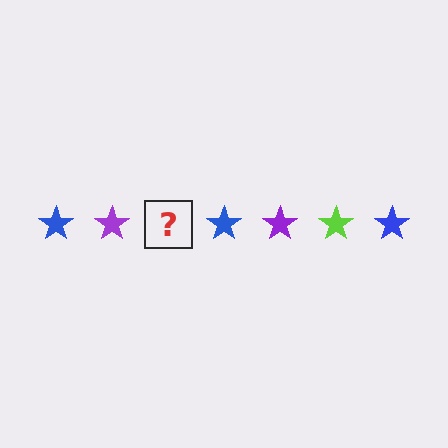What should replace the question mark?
The question mark should be replaced with a lime star.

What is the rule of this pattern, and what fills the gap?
The rule is that the pattern cycles through blue, purple, lime stars. The gap should be filled with a lime star.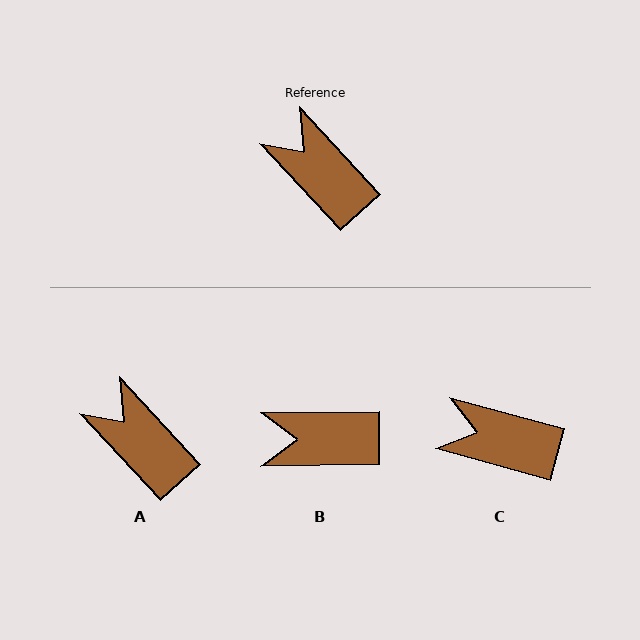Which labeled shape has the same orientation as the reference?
A.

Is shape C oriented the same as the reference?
No, it is off by about 32 degrees.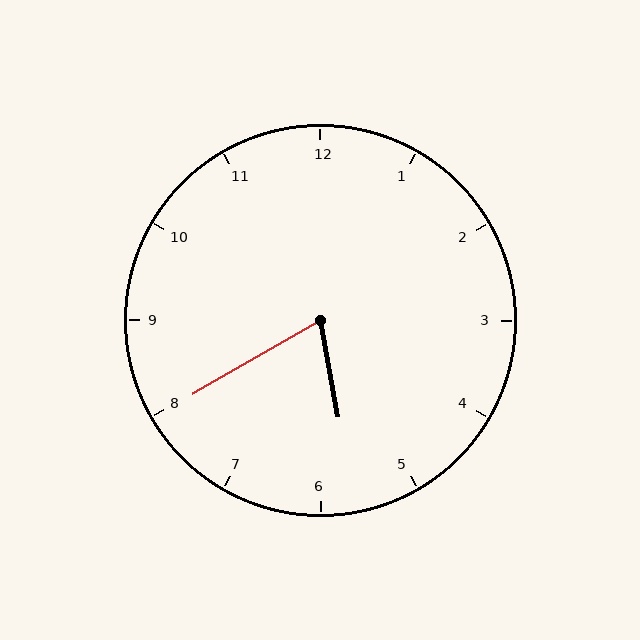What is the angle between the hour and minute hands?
Approximately 70 degrees.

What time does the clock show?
5:40.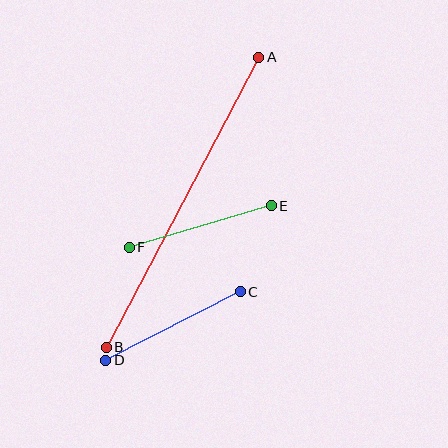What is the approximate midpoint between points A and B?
The midpoint is at approximately (182, 202) pixels.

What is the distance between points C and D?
The distance is approximately 151 pixels.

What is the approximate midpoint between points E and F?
The midpoint is at approximately (200, 226) pixels.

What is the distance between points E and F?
The distance is approximately 148 pixels.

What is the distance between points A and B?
The distance is approximately 328 pixels.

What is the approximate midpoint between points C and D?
The midpoint is at approximately (173, 326) pixels.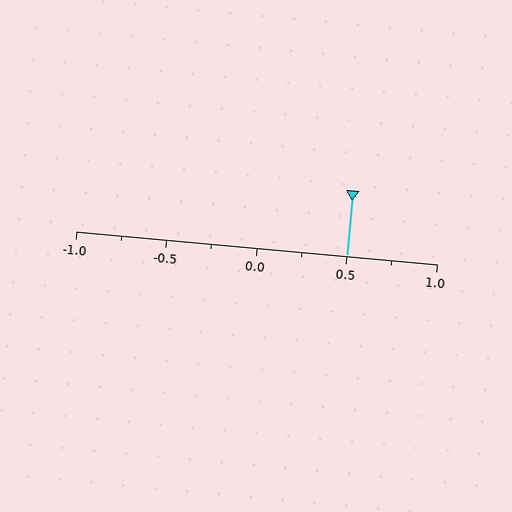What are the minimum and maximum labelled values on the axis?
The axis runs from -1.0 to 1.0.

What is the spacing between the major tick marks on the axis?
The major ticks are spaced 0.5 apart.